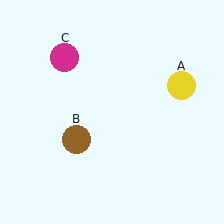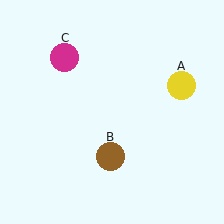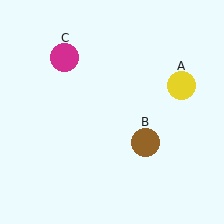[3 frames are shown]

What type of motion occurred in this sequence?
The brown circle (object B) rotated counterclockwise around the center of the scene.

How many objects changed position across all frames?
1 object changed position: brown circle (object B).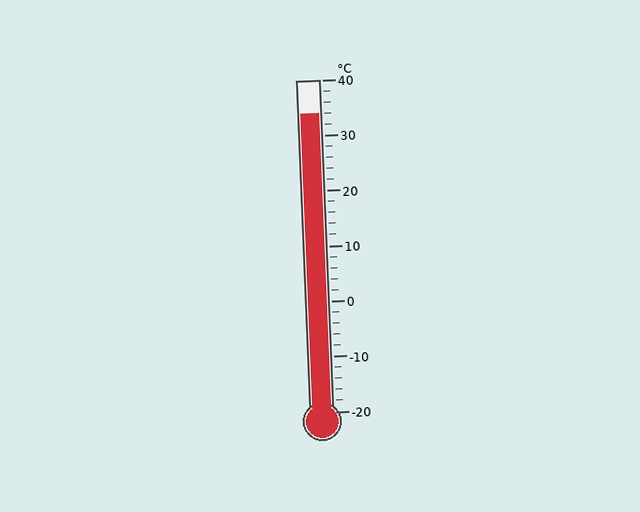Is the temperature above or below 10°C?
The temperature is above 10°C.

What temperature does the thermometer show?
The thermometer shows approximately 34°C.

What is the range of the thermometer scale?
The thermometer scale ranges from -20°C to 40°C.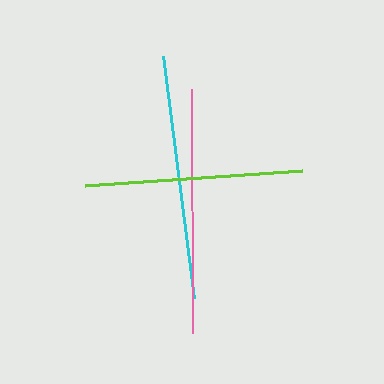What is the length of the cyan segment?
The cyan segment is approximately 244 pixels long.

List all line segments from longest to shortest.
From longest to shortest: cyan, pink, lime.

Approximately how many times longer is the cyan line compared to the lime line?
The cyan line is approximately 1.1 times the length of the lime line.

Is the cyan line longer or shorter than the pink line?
The cyan line is longer than the pink line.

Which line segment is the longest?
The cyan line is the longest at approximately 244 pixels.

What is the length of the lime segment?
The lime segment is approximately 217 pixels long.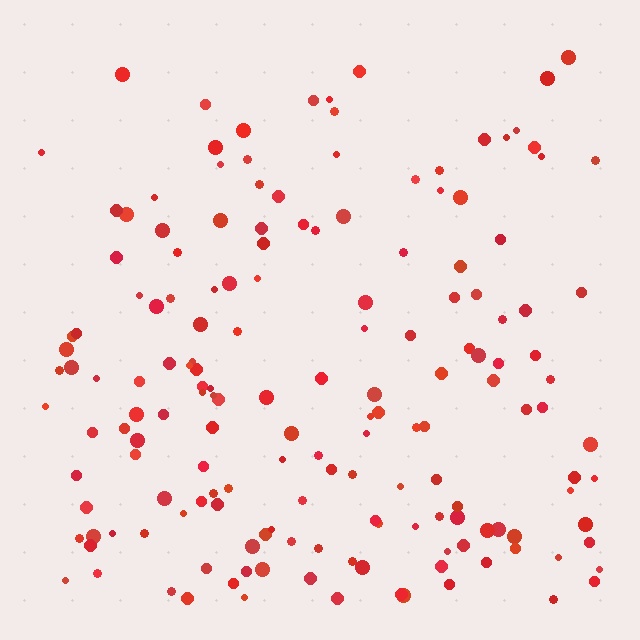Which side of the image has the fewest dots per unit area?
The top.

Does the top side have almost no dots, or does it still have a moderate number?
Still a moderate number, just noticeably fewer than the bottom.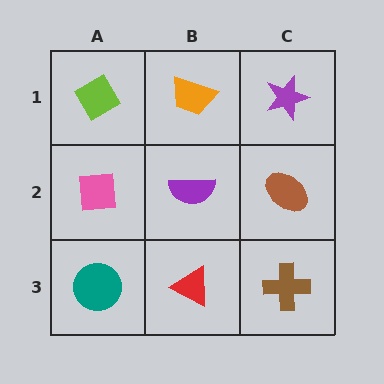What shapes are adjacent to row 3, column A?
A pink square (row 2, column A), a red triangle (row 3, column B).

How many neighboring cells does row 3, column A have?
2.